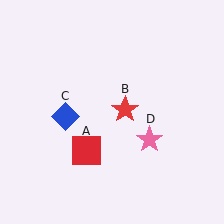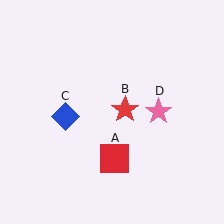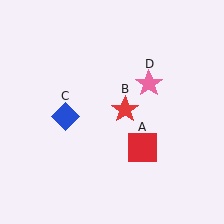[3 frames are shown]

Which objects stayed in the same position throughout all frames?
Red star (object B) and blue diamond (object C) remained stationary.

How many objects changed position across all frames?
2 objects changed position: red square (object A), pink star (object D).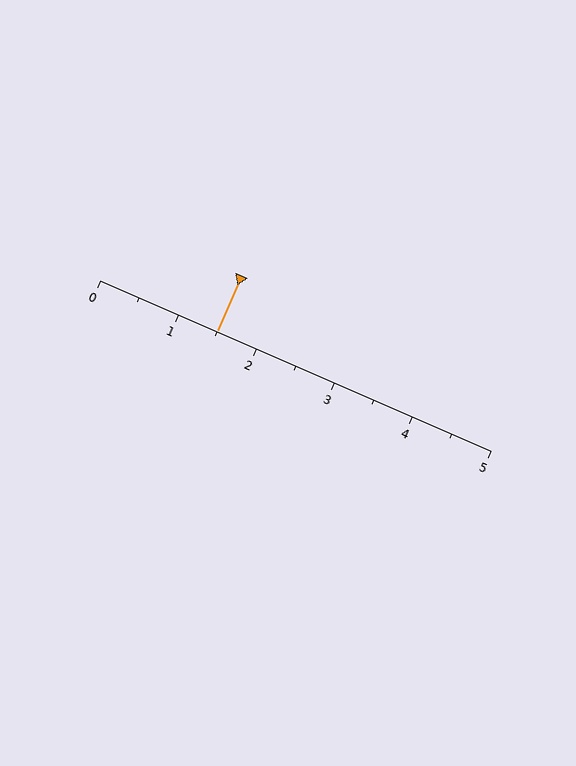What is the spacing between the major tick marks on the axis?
The major ticks are spaced 1 apart.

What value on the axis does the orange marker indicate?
The marker indicates approximately 1.5.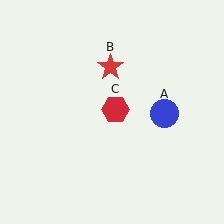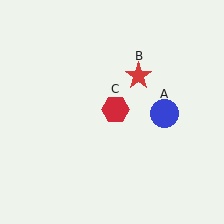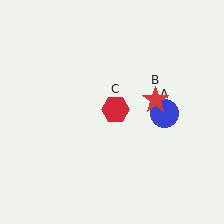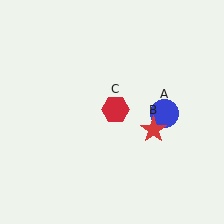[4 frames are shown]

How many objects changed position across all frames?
1 object changed position: red star (object B).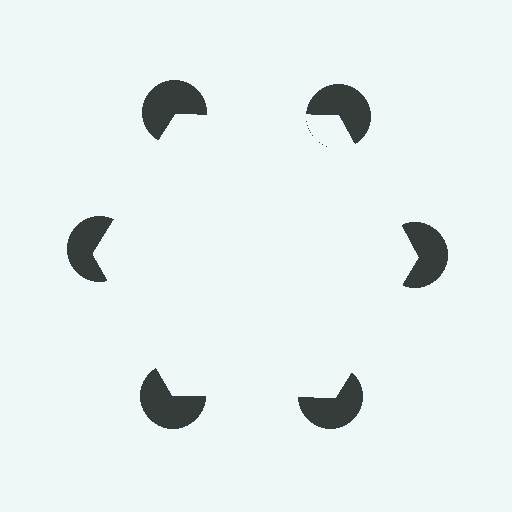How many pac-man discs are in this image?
There are 6 — one at each vertex of the illusory hexagon.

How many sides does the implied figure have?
6 sides.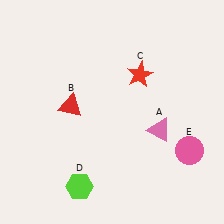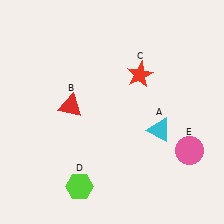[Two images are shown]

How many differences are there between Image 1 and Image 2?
There is 1 difference between the two images.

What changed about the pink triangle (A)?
In Image 1, A is pink. In Image 2, it changed to cyan.